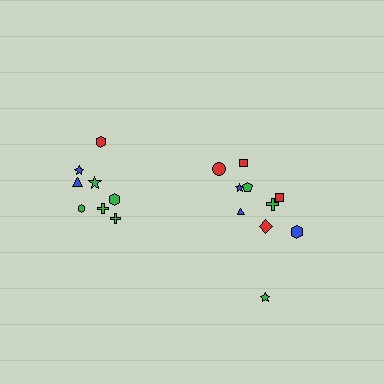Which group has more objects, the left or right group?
The right group.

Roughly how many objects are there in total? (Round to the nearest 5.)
Roughly 20 objects in total.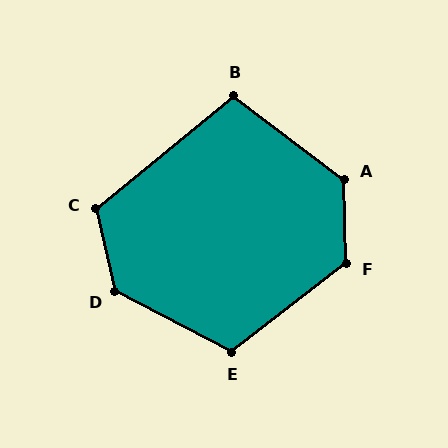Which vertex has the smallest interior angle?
B, at approximately 104 degrees.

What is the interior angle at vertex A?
Approximately 128 degrees (obtuse).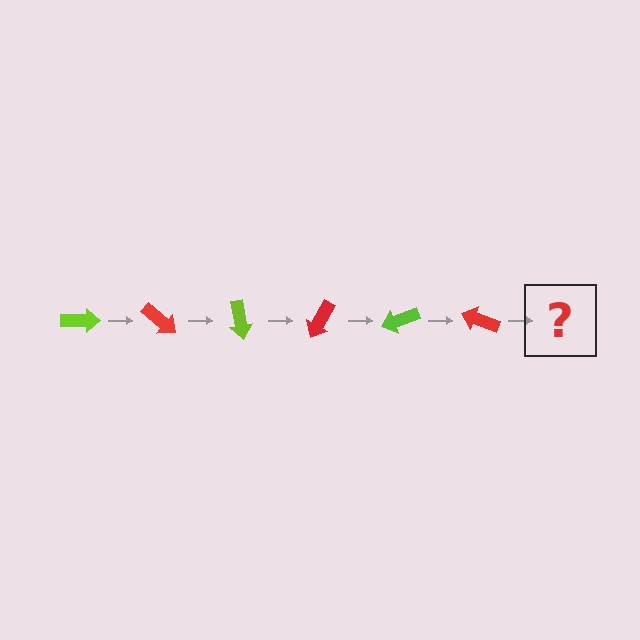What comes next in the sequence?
The next element should be a lime arrow, rotated 240 degrees from the start.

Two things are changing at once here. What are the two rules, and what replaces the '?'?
The two rules are that it rotates 40 degrees each step and the color cycles through lime and red. The '?' should be a lime arrow, rotated 240 degrees from the start.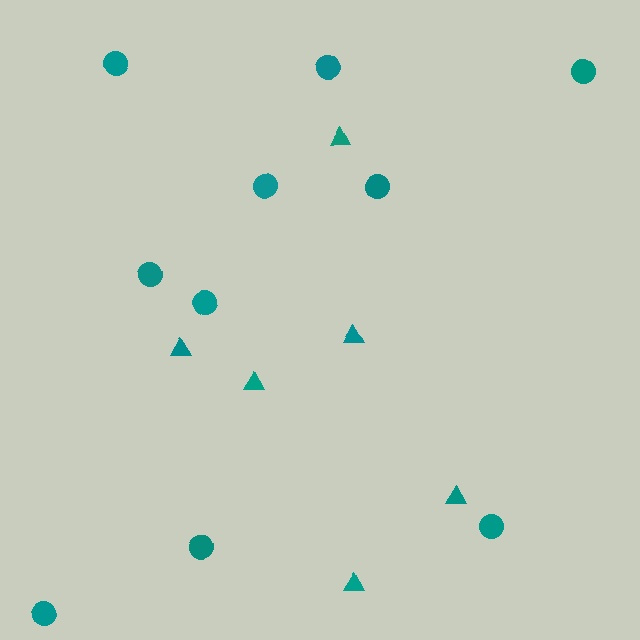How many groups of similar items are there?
There are 2 groups: one group of triangles (6) and one group of circles (10).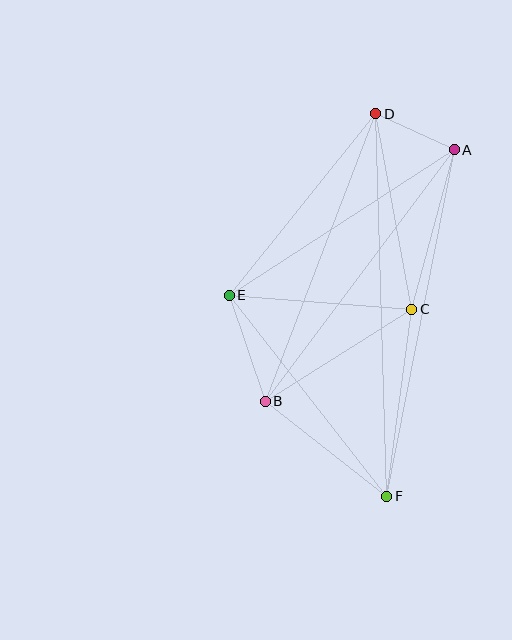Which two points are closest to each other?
Points A and D are closest to each other.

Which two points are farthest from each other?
Points D and F are farthest from each other.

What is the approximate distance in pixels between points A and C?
The distance between A and C is approximately 165 pixels.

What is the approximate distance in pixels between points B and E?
The distance between B and E is approximately 112 pixels.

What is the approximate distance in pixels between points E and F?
The distance between E and F is approximately 256 pixels.